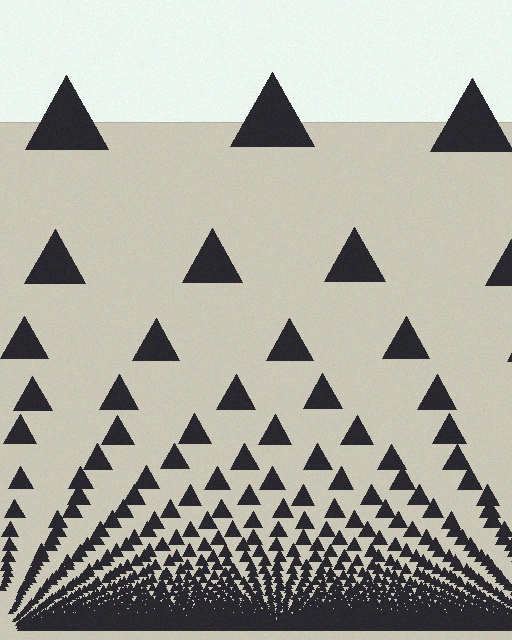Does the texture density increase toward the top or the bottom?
Density increases toward the bottom.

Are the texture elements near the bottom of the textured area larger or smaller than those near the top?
Smaller. The gradient is inverted — elements near the bottom are smaller and denser.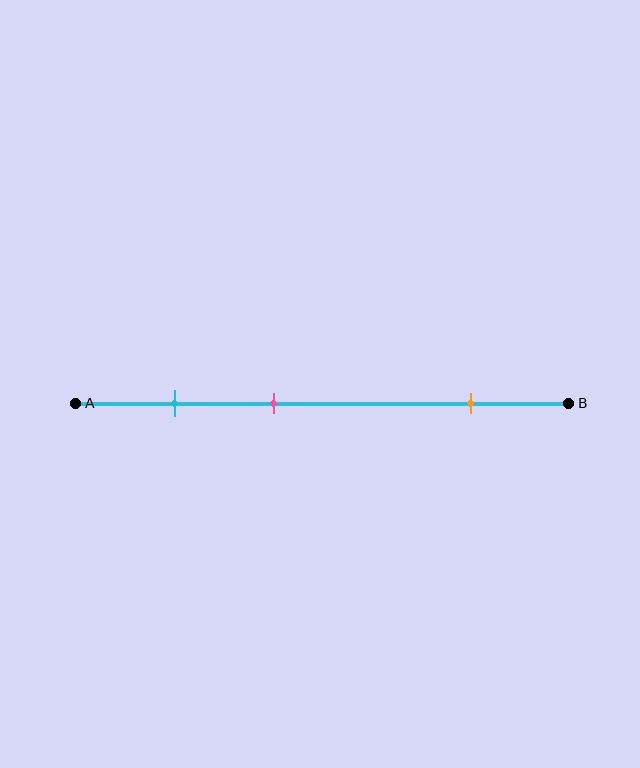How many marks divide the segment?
There are 3 marks dividing the segment.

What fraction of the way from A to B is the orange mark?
The orange mark is approximately 80% (0.8) of the way from A to B.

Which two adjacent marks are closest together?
The cyan and pink marks are the closest adjacent pair.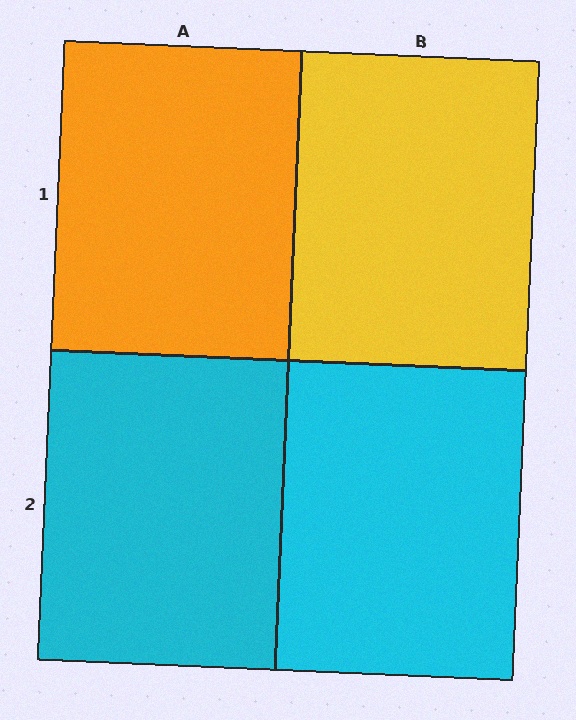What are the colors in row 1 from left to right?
Orange, yellow.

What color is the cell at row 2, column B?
Cyan.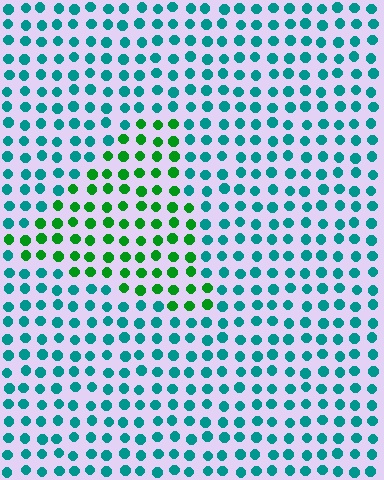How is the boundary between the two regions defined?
The boundary is defined purely by a slight shift in hue (about 48 degrees). Spacing, size, and orientation are identical on both sides.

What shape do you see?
I see a triangle.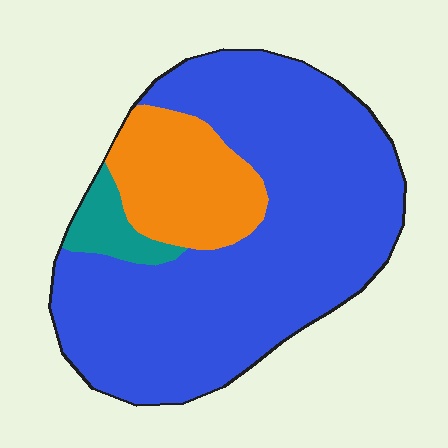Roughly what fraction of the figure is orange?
Orange covers 19% of the figure.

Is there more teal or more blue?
Blue.